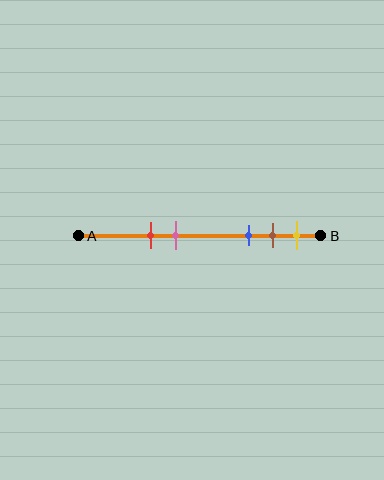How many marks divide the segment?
There are 5 marks dividing the segment.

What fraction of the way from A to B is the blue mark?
The blue mark is approximately 70% (0.7) of the way from A to B.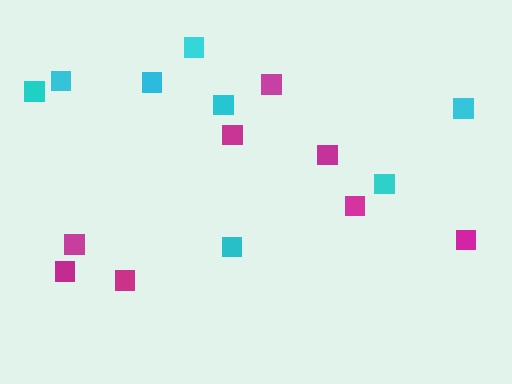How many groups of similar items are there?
There are 2 groups: one group of magenta squares (8) and one group of cyan squares (8).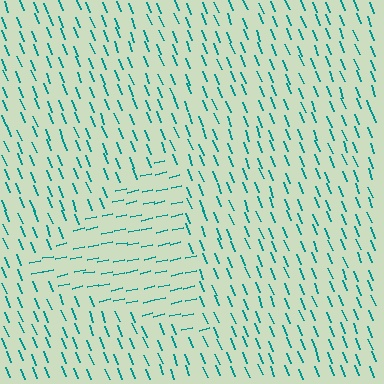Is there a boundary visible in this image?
Yes, there is a texture boundary formed by a change in line orientation.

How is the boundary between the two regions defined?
The boundary is defined purely by a change in line orientation (approximately 80 degrees difference). All lines are the same color and thickness.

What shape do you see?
I see a triangle.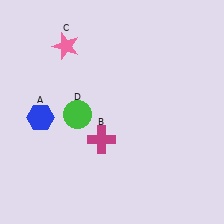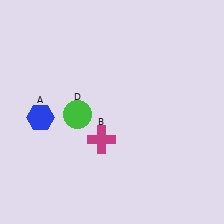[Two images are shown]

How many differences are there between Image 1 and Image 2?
There is 1 difference between the two images.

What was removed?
The pink star (C) was removed in Image 2.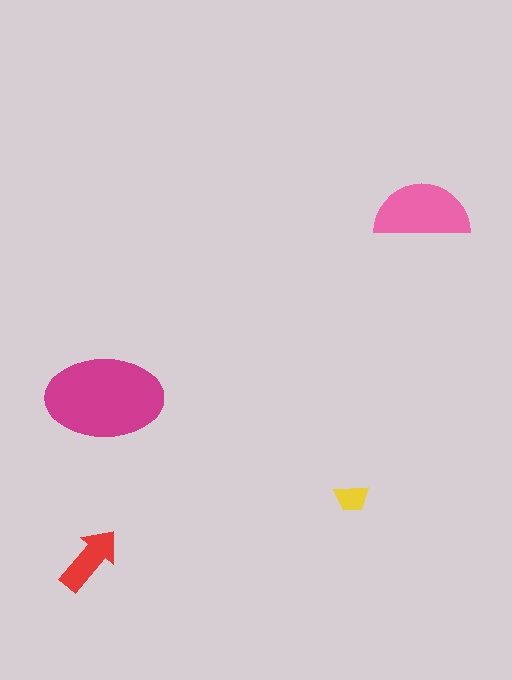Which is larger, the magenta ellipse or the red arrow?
The magenta ellipse.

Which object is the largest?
The magenta ellipse.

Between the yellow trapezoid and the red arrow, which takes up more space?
The red arrow.